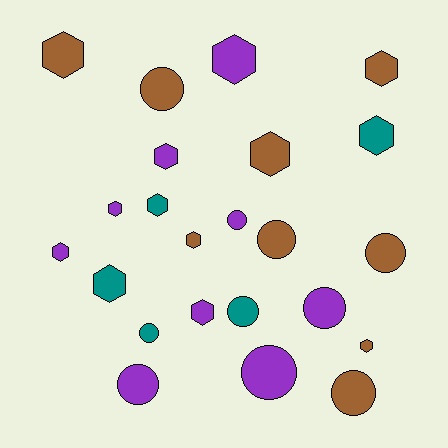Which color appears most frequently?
Purple, with 9 objects.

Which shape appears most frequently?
Hexagon, with 13 objects.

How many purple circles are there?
There are 4 purple circles.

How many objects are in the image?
There are 23 objects.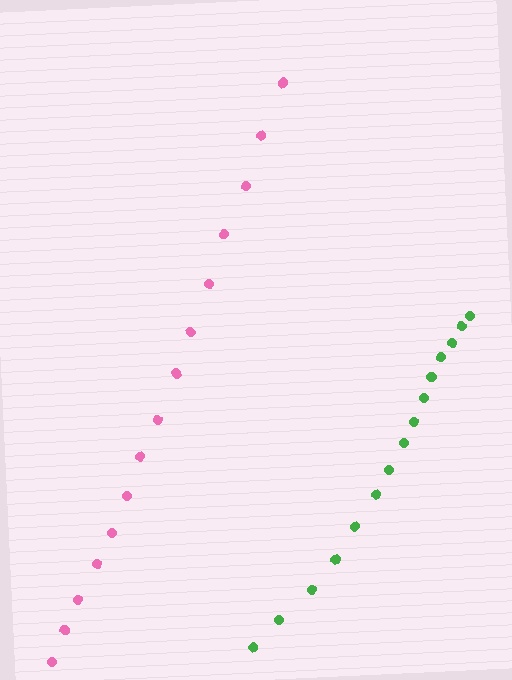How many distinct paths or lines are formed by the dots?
There are 2 distinct paths.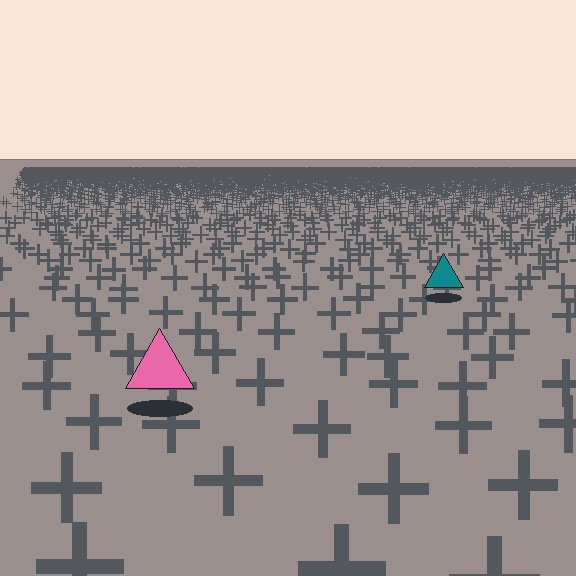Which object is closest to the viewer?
The pink triangle is closest. The texture marks near it are larger and more spread out.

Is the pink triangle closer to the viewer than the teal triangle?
Yes. The pink triangle is closer — you can tell from the texture gradient: the ground texture is coarser near it.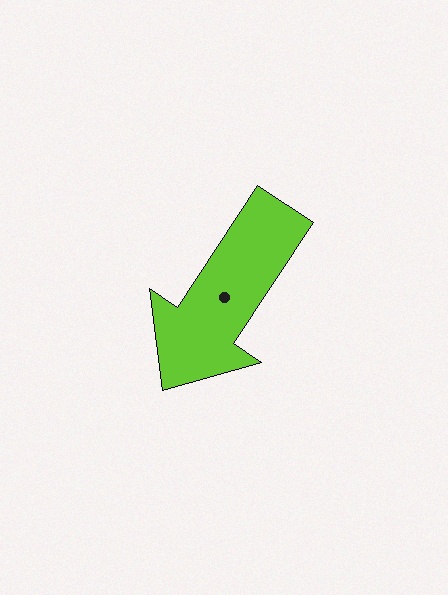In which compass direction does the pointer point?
Southwest.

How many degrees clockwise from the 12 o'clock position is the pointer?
Approximately 213 degrees.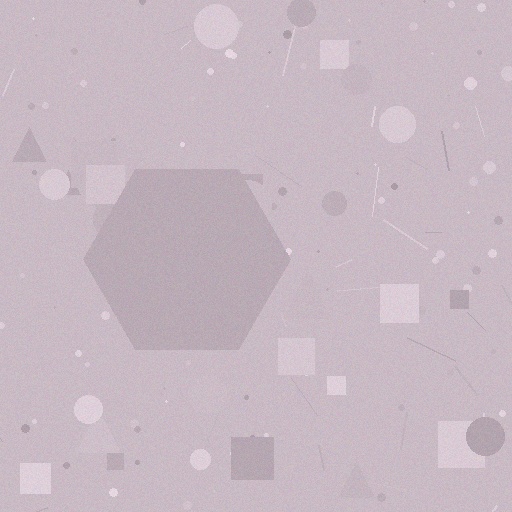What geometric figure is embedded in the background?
A hexagon is embedded in the background.